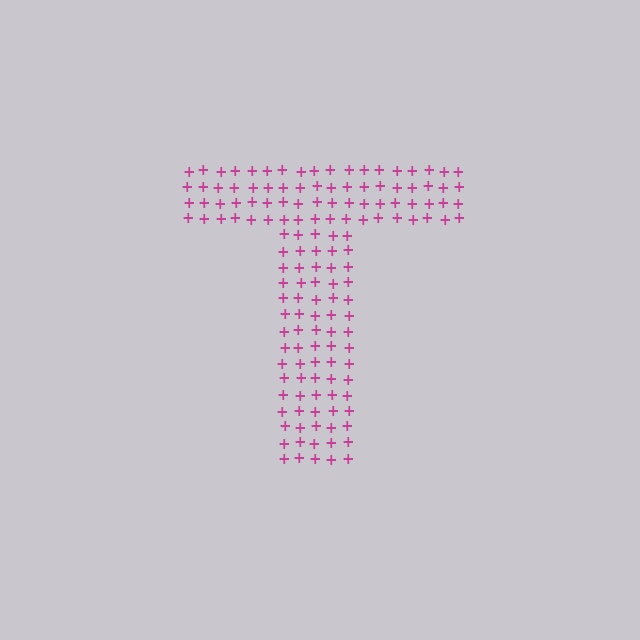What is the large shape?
The large shape is the letter T.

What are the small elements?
The small elements are plus signs.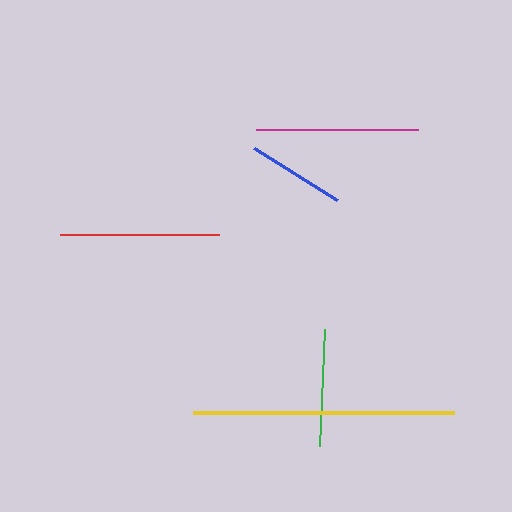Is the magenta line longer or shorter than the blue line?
The magenta line is longer than the blue line.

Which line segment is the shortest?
The blue line is the shortest at approximately 98 pixels.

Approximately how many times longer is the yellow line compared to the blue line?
The yellow line is approximately 2.7 times the length of the blue line.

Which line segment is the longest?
The yellow line is the longest at approximately 261 pixels.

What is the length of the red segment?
The red segment is approximately 159 pixels long.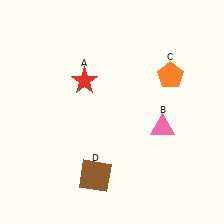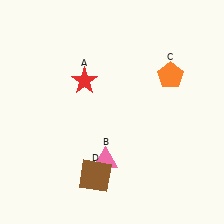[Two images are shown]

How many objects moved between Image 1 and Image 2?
1 object moved between the two images.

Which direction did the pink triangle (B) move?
The pink triangle (B) moved left.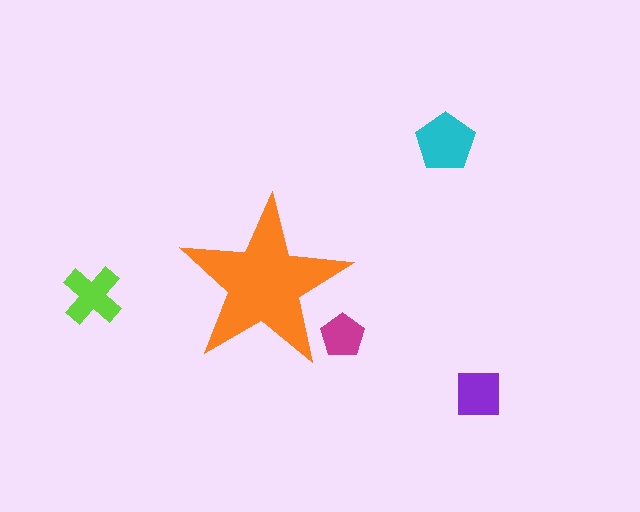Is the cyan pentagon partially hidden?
No, the cyan pentagon is fully visible.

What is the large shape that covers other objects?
An orange star.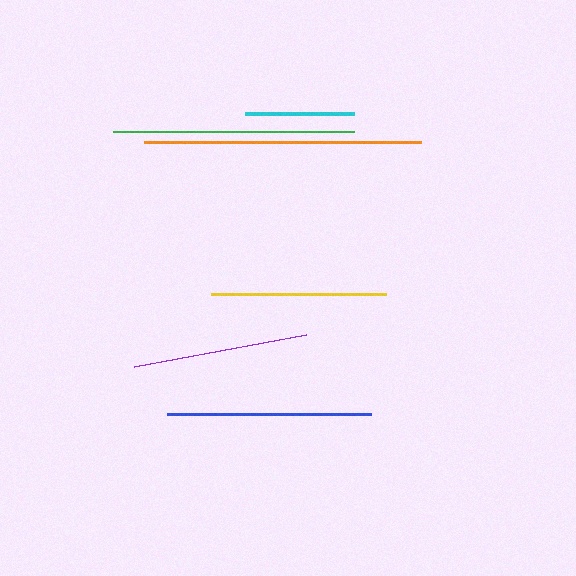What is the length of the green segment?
The green segment is approximately 240 pixels long.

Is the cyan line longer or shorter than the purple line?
The purple line is longer than the cyan line.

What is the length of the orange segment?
The orange segment is approximately 277 pixels long.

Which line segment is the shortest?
The cyan line is the shortest at approximately 110 pixels.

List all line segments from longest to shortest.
From longest to shortest: orange, green, blue, yellow, purple, cyan.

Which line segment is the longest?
The orange line is the longest at approximately 277 pixels.